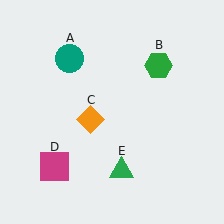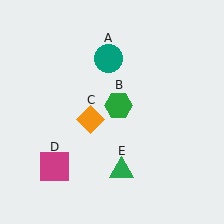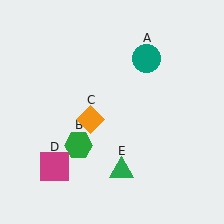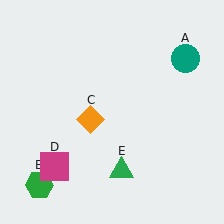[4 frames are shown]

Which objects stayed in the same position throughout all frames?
Orange diamond (object C) and magenta square (object D) and green triangle (object E) remained stationary.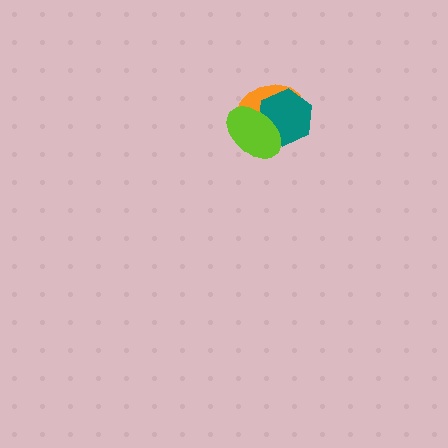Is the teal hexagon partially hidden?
Yes, it is partially covered by another shape.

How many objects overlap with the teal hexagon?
2 objects overlap with the teal hexagon.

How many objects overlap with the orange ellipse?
2 objects overlap with the orange ellipse.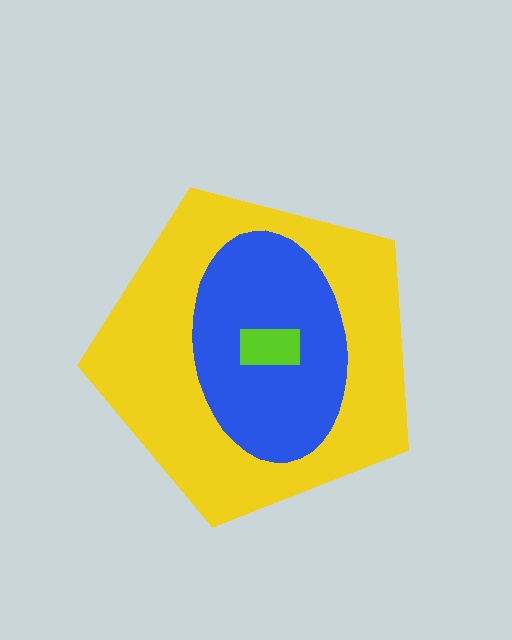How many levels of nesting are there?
3.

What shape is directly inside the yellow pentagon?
The blue ellipse.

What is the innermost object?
The lime rectangle.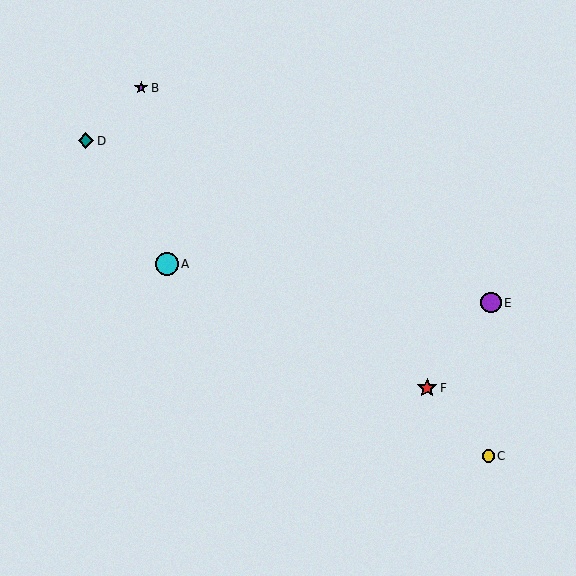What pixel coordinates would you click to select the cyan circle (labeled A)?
Click at (167, 264) to select the cyan circle A.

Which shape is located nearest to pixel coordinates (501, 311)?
The purple circle (labeled E) at (491, 303) is nearest to that location.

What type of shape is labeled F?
Shape F is a red star.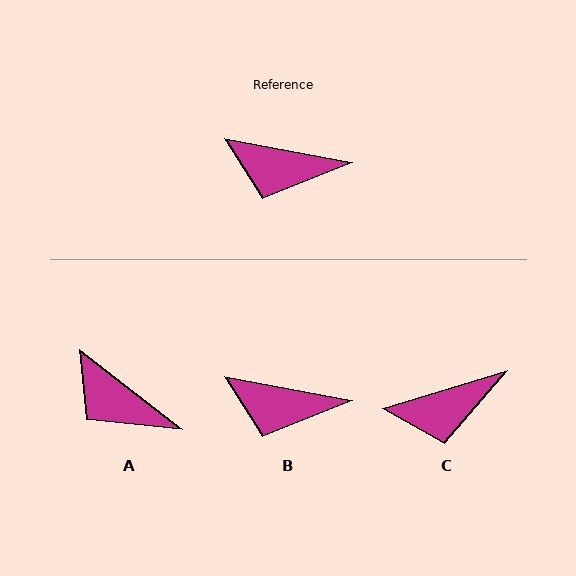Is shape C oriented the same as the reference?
No, it is off by about 28 degrees.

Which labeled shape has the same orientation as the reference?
B.